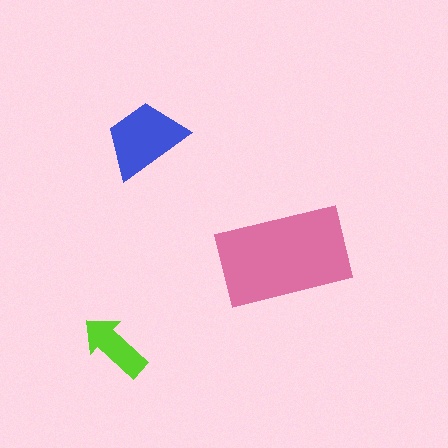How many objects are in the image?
There are 3 objects in the image.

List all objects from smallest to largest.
The lime arrow, the blue trapezoid, the pink rectangle.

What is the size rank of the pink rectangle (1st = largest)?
1st.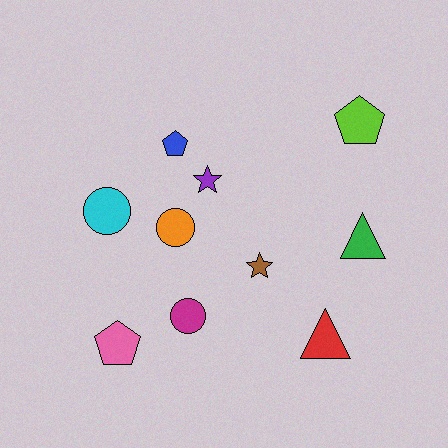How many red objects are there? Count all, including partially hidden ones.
There is 1 red object.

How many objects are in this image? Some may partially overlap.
There are 10 objects.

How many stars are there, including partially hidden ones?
There are 2 stars.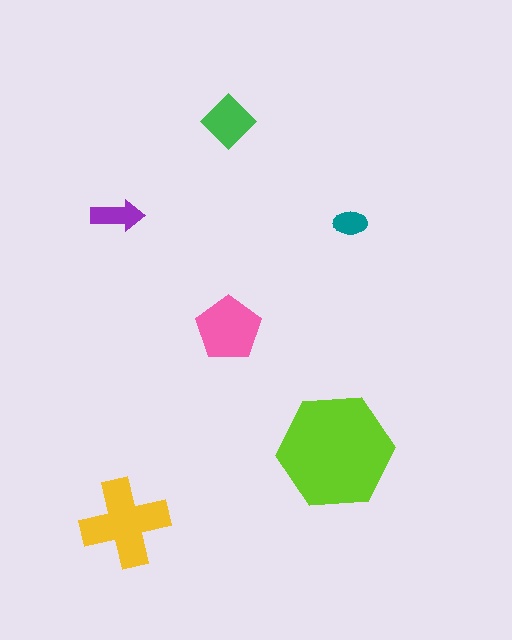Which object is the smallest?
The teal ellipse.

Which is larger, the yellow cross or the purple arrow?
The yellow cross.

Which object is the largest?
The lime hexagon.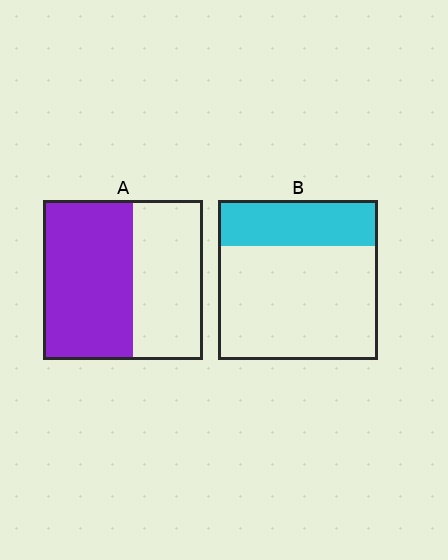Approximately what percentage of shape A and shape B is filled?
A is approximately 55% and B is approximately 30%.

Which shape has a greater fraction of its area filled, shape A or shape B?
Shape A.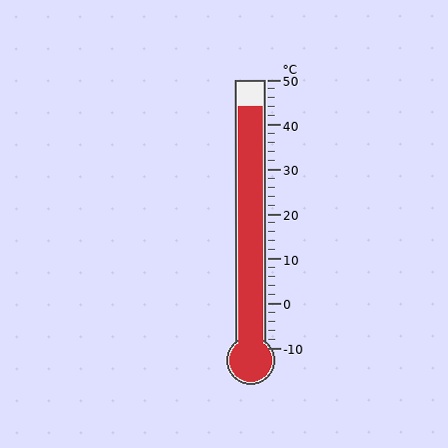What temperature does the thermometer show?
The thermometer shows approximately 44°C.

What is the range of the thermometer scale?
The thermometer scale ranges from -10°C to 50°C.